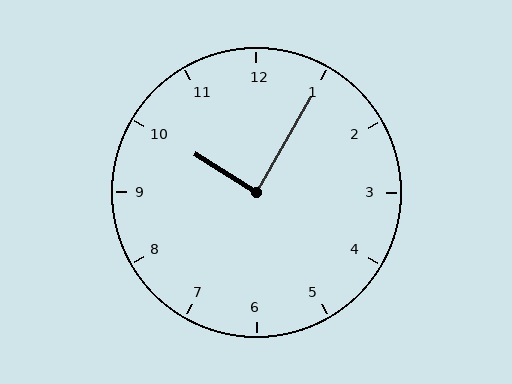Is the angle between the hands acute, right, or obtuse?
It is right.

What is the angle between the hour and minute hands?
Approximately 88 degrees.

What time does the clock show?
10:05.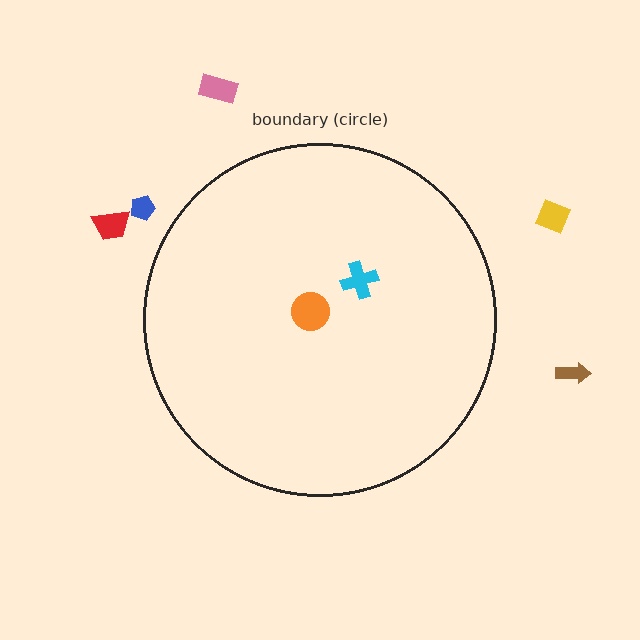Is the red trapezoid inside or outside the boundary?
Outside.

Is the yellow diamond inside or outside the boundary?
Outside.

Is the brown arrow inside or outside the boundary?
Outside.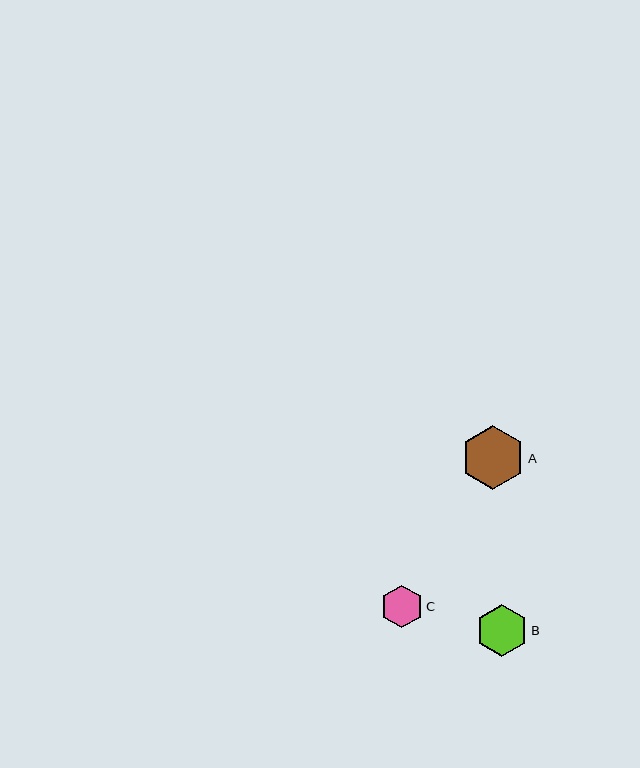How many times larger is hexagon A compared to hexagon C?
Hexagon A is approximately 1.5 times the size of hexagon C.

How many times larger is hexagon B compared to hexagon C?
Hexagon B is approximately 1.2 times the size of hexagon C.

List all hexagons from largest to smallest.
From largest to smallest: A, B, C.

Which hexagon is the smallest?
Hexagon C is the smallest with a size of approximately 43 pixels.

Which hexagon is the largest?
Hexagon A is the largest with a size of approximately 63 pixels.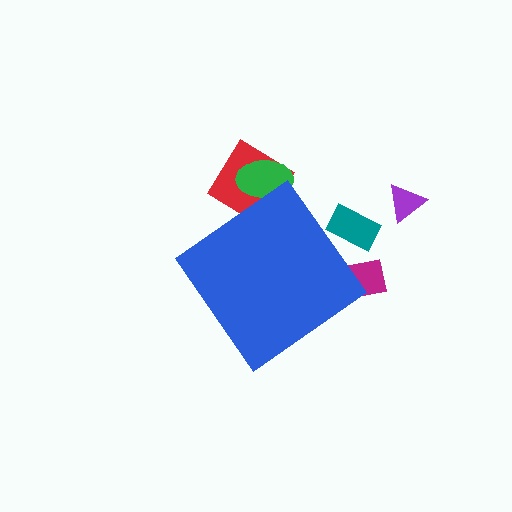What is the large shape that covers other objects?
A blue diamond.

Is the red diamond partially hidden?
Yes, the red diamond is partially hidden behind the blue diamond.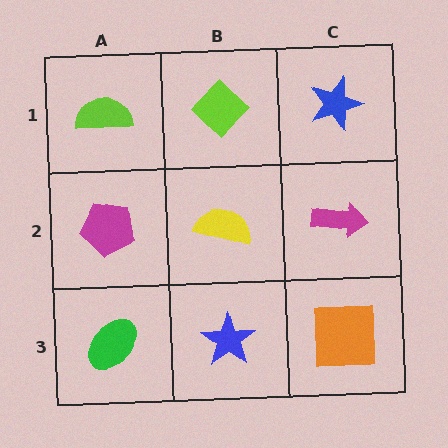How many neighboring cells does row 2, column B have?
4.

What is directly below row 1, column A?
A magenta pentagon.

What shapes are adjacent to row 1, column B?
A yellow semicircle (row 2, column B), a lime semicircle (row 1, column A), a blue star (row 1, column C).